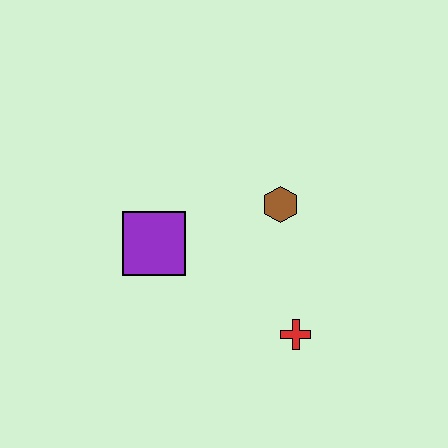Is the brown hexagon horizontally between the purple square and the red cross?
Yes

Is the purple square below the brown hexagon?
Yes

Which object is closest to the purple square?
The brown hexagon is closest to the purple square.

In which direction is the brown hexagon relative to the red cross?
The brown hexagon is above the red cross.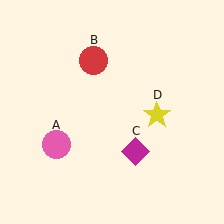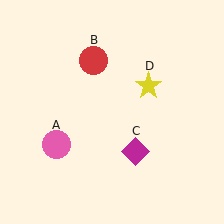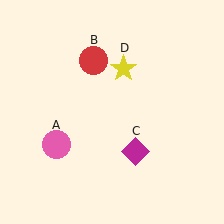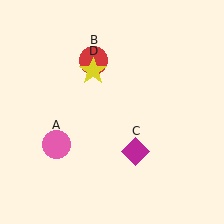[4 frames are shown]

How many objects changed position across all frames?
1 object changed position: yellow star (object D).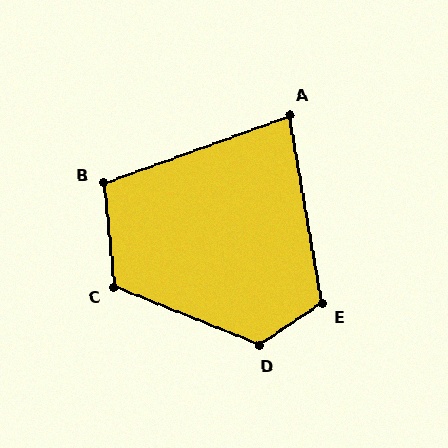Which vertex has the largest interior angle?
D, at approximately 124 degrees.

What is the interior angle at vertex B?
Approximately 105 degrees (obtuse).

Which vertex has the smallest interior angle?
A, at approximately 80 degrees.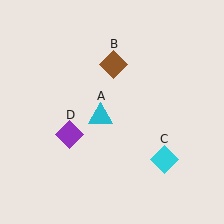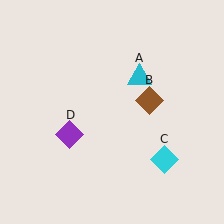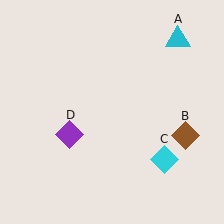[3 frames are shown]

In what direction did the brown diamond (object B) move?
The brown diamond (object B) moved down and to the right.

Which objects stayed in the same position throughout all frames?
Cyan diamond (object C) and purple diamond (object D) remained stationary.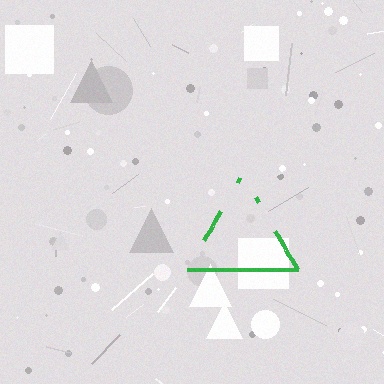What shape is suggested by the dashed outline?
The dashed outline suggests a triangle.